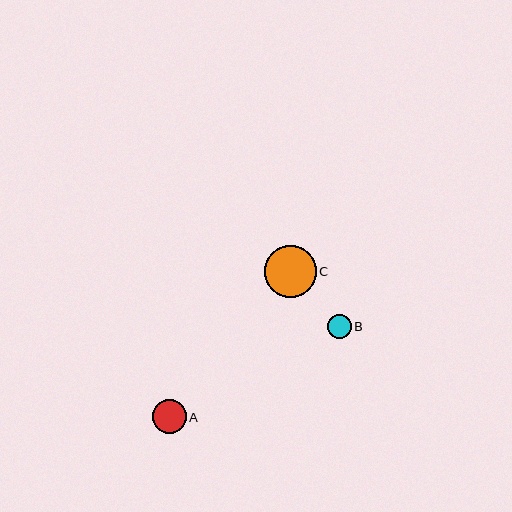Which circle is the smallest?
Circle B is the smallest with a size of approximately 24 pixels.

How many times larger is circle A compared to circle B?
Circle A is approximately 1.4 times the size of circle B.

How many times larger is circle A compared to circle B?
Circle A is approximately 1.4 times the size of circle B.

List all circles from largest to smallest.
From largest to smallest: C, A, B.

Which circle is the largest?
Circle C is the largest with a size of approximately 52 pixels.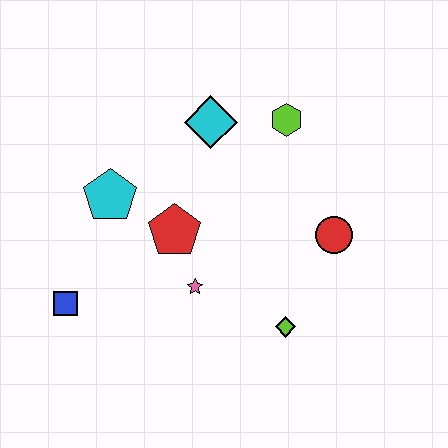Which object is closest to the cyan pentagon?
The red pentagon is closest to the cyan pentagon.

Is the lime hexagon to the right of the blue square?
Yes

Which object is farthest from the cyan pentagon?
The red circle is farthest from the cyan pentagon.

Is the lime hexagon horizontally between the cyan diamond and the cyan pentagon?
No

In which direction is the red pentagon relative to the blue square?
The red pentagon is to the right of the blue square.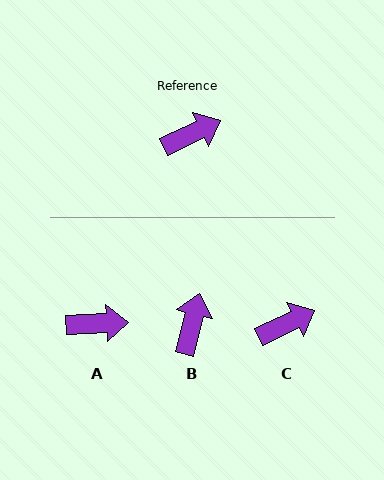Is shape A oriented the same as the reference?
No, it is off by about 23 degrees.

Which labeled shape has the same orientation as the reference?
C.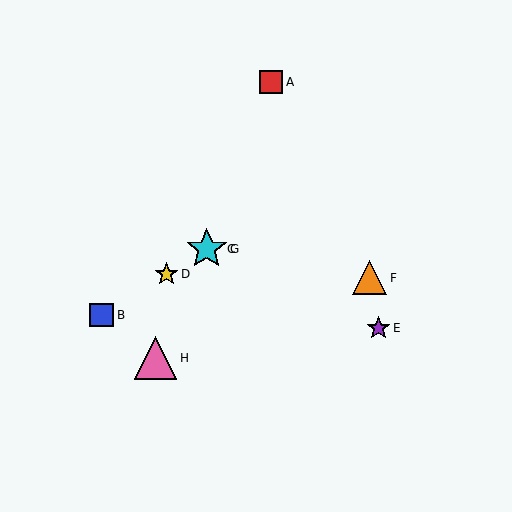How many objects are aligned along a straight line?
4 objects (B, C, D, G) are aligned along a straight line.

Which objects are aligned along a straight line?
Objects B, C, D, G are aligned along a straight line.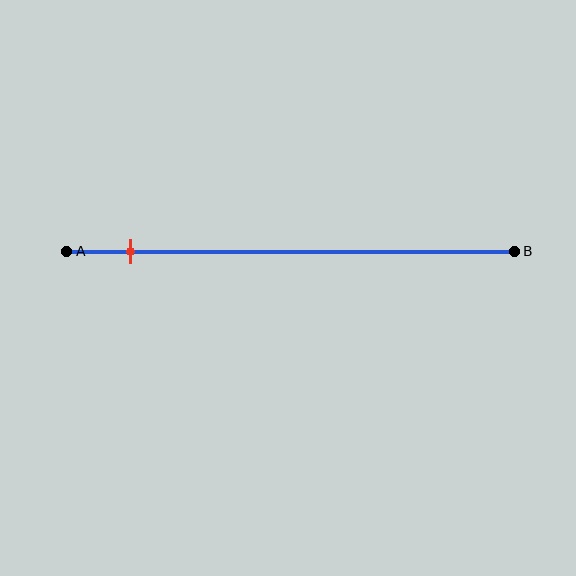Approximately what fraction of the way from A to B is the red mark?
The red mark is approximately 15% of the way from A to B.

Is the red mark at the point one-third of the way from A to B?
No, the mark is at about 15% from A, not at the 33% one-third point.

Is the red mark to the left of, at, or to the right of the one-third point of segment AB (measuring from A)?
The red mark is to the left of the one-third point of segment AB.